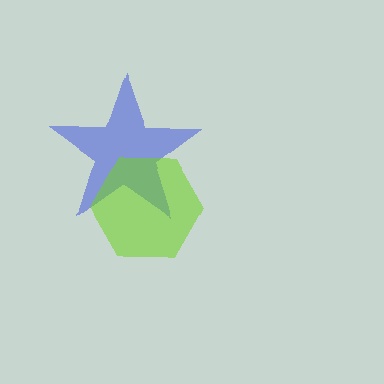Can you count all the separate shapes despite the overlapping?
Yes, there are 2 separate shapes.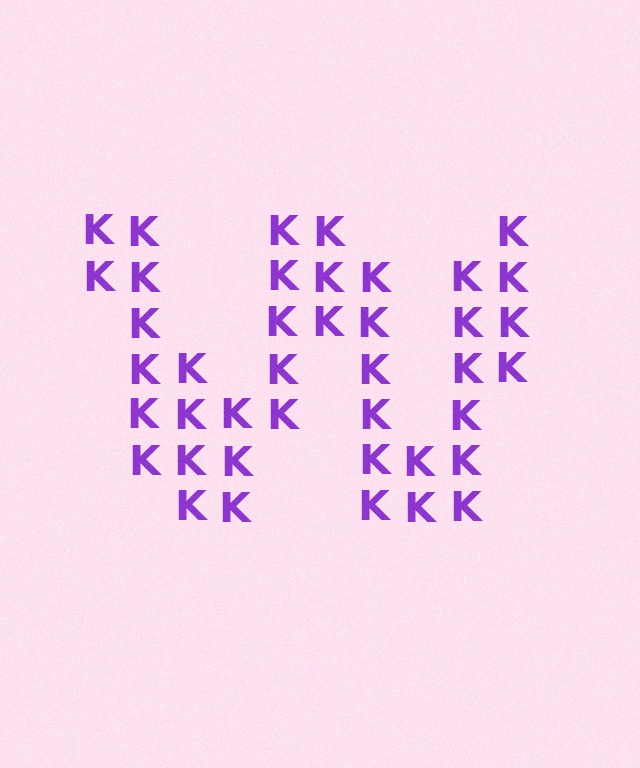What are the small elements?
The small elements are letter K's.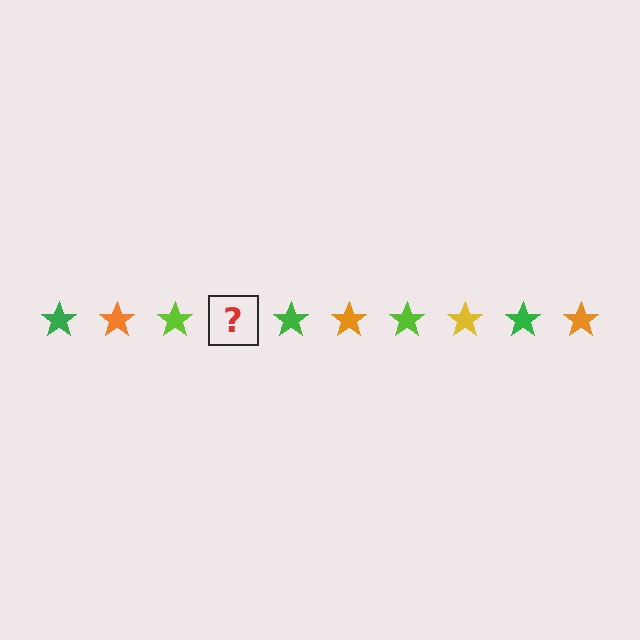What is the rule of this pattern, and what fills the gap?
The rule is that the pattern cycles through green, orange, lime, yellow stars. The gap should be filled with a yellow star.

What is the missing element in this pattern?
The missing element is a yellow star.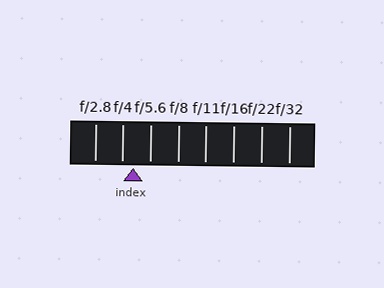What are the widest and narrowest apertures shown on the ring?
The widest aperture shown is f/2.8 and the narrowest is f/32.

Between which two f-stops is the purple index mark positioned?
The index mark is between f/4 and f/5.6.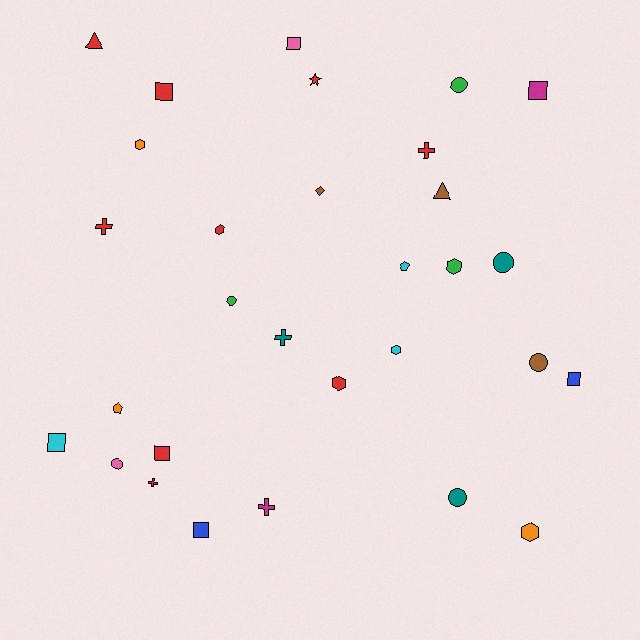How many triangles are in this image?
There are 2 triangles.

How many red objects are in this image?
There are 9 red objects.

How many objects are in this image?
There are 30 objects.